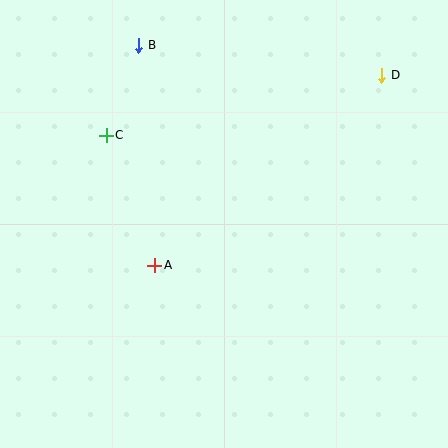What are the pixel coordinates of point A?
Point A is at (155, 265).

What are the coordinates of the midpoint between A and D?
The midpoint between A and D is at (268, 170).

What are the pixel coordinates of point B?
Point B is at (139, 45).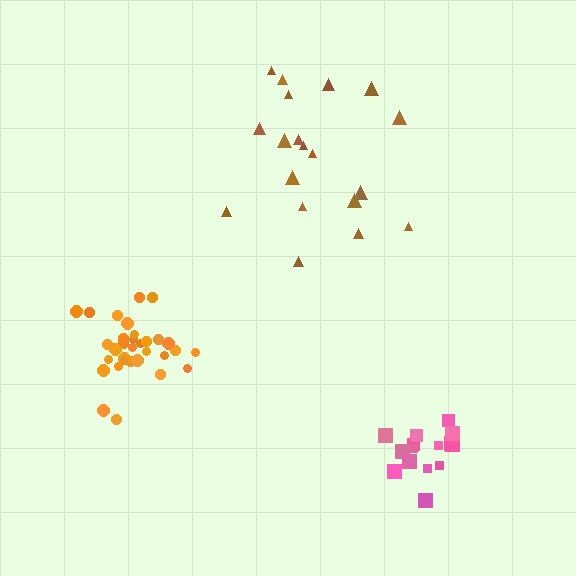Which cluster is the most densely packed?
Orange.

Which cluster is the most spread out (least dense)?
Brown.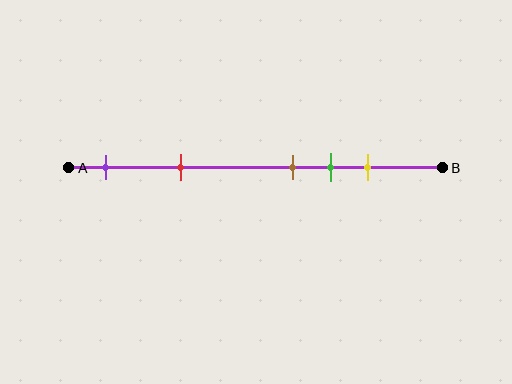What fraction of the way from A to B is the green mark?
The green mark is approximately 70% (0.7) of the way from A to B.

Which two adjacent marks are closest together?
The brown and green marks are the closest adjacent pair.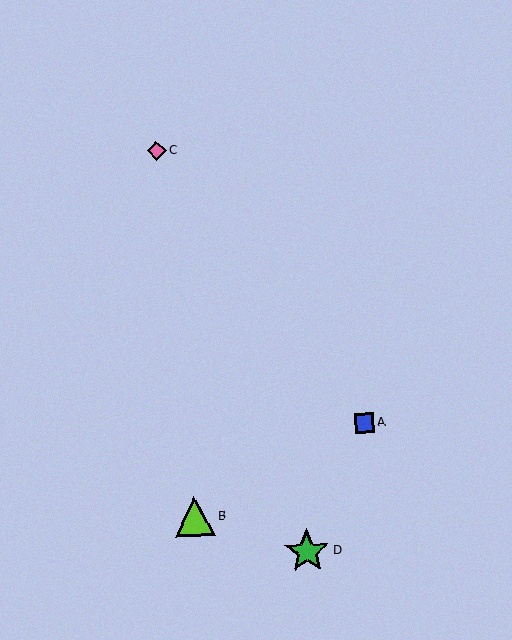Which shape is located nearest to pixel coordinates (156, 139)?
The pink diamond (labeled C) at (157, 151) is nearest to that location.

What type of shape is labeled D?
Shape D is a green star.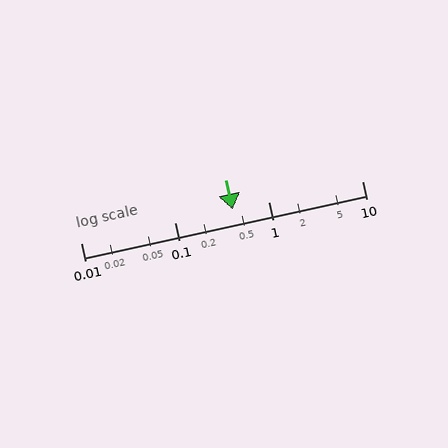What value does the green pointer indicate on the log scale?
The pointer indicates approximately 0.42.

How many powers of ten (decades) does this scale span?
The scale spans 3 decades, from 0.01 to 10.